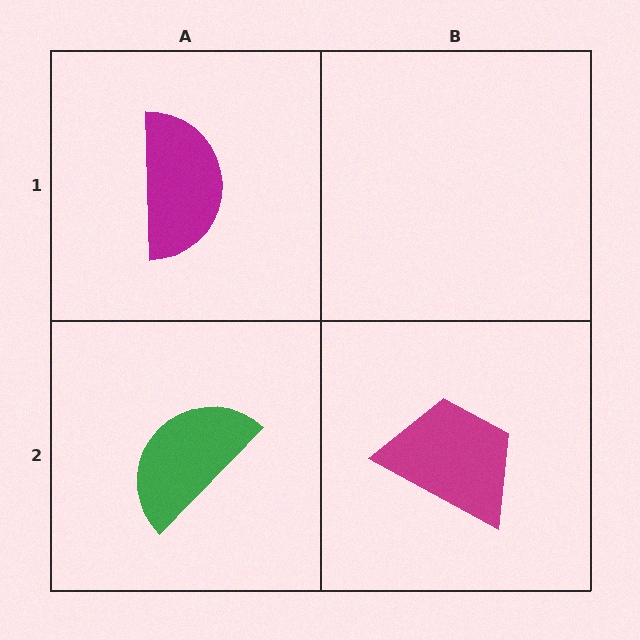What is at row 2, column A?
A green semicircle.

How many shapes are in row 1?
1 shape.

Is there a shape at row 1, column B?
No, that cell is empty.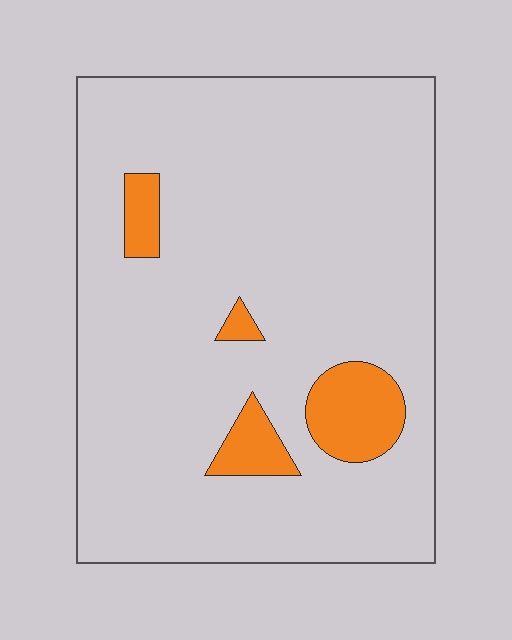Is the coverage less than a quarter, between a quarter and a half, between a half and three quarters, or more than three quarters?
Less than a quarter.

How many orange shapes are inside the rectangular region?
4.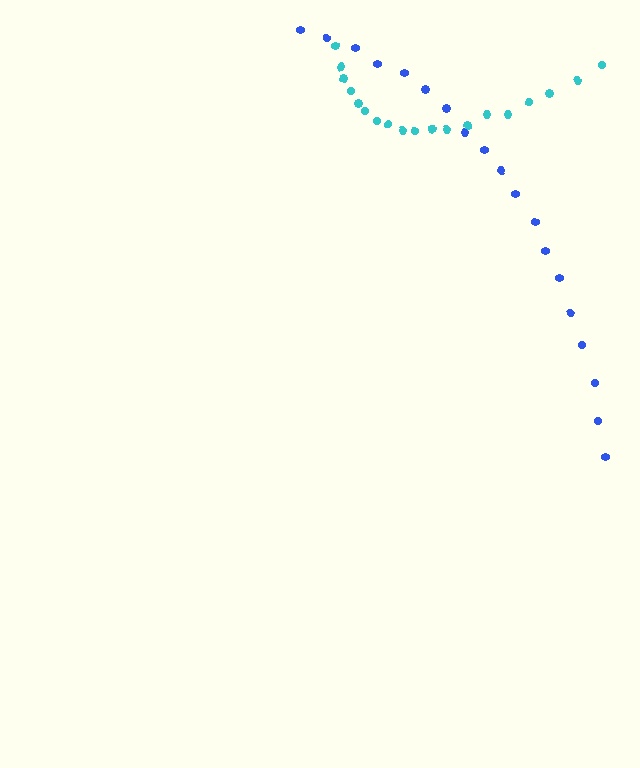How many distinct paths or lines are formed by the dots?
There are 2 distinct paths.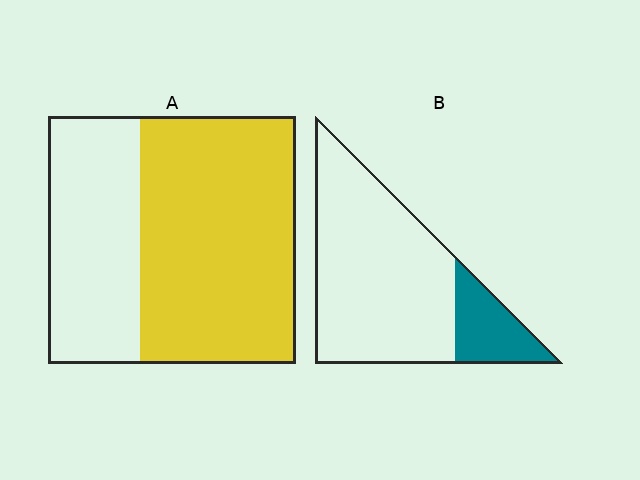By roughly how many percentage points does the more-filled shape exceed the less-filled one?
By roughly 45 percentage points (A over B).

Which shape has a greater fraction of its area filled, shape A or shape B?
Shape A.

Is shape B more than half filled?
No.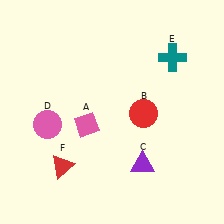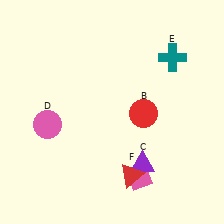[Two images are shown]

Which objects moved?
The objects that moved are: the pink diamond (A), the red triangle (F).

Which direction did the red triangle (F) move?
The red triangle (F) moved right.